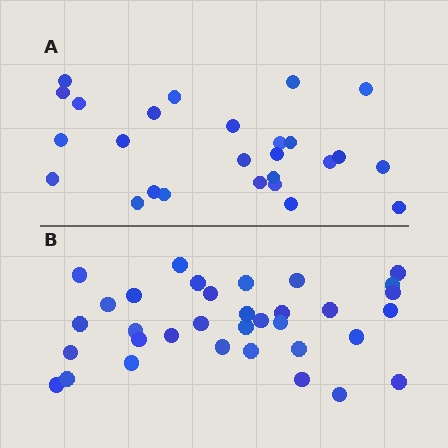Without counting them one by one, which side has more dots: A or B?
Region B (the bottom region) has more dots.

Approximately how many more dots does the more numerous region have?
Region B has roughly 8 or so more dots than region A.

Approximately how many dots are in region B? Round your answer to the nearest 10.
About 30 dots. (The exact count is 34, which rounds to 30.)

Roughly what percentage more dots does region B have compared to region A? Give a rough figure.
About 30% more.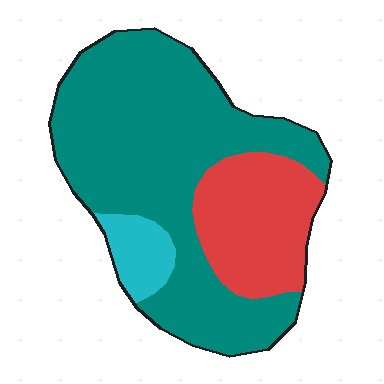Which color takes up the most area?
Teal, at roughly 70%.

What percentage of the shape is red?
Red covers roughly 25% of the shape.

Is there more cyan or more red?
Red.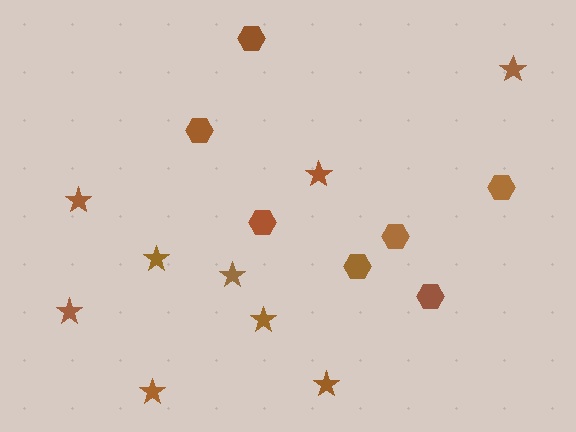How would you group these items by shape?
There are 2 groups: one group of hexagons (7) and one group of stars (9).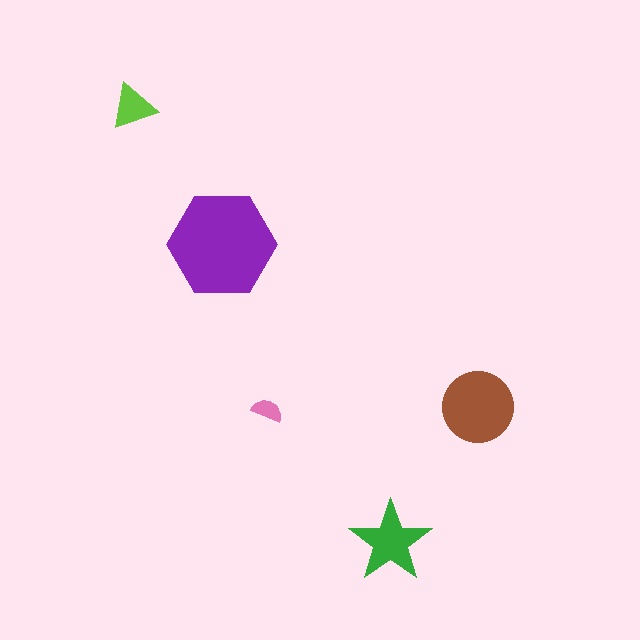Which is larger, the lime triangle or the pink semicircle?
The lime triangle.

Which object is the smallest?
The pink semicircle.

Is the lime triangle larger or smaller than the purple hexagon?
Smaller.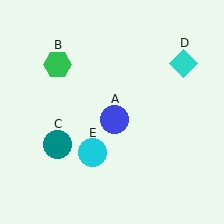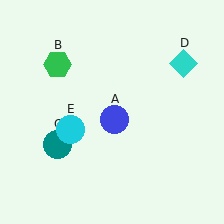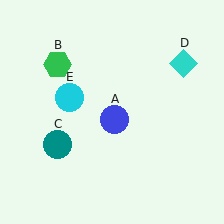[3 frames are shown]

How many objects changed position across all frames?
1 object changed position: cyan circle (object E).